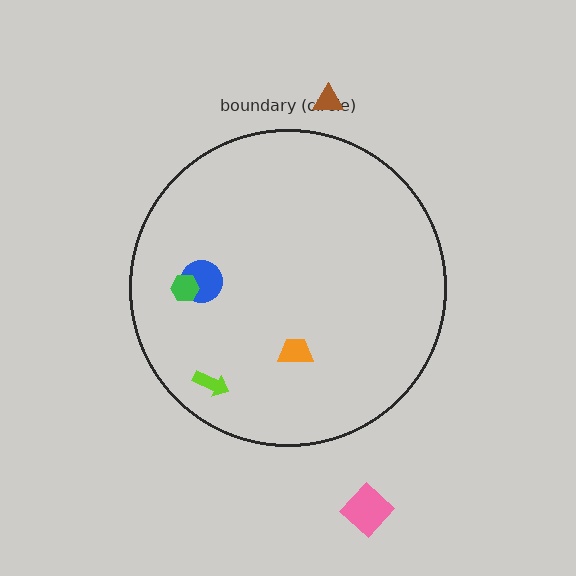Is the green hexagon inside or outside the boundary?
Inside.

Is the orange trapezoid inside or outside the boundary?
Inside.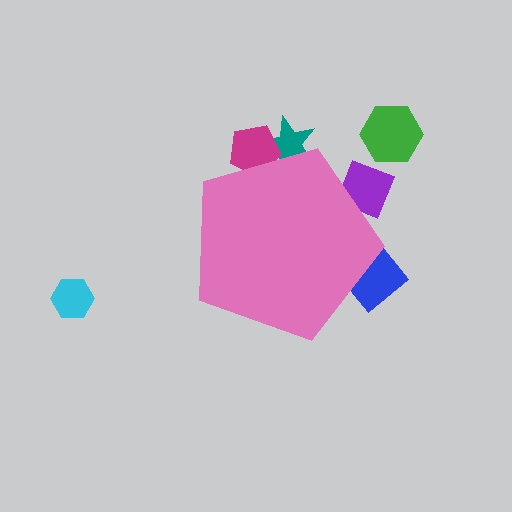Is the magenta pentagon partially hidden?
Yes, the magenta pentagon is partially hidden behind the pink pentagon.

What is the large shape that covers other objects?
A pink pentagon.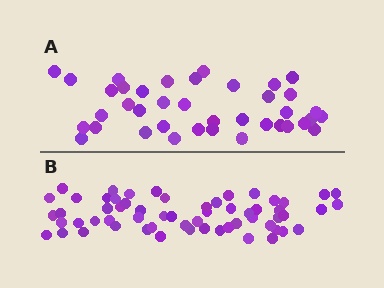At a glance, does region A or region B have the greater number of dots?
Region B (the bottom region) has more dots.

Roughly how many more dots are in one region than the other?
Region B has approximately 20 more dots than region A.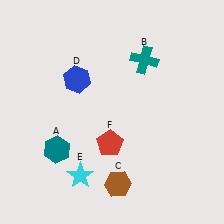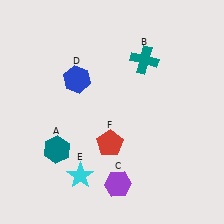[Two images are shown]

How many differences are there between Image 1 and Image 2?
There is 1 difference between the two images.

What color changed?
The hexagon (C) changed from brown in Image 1 to purple in Image 2.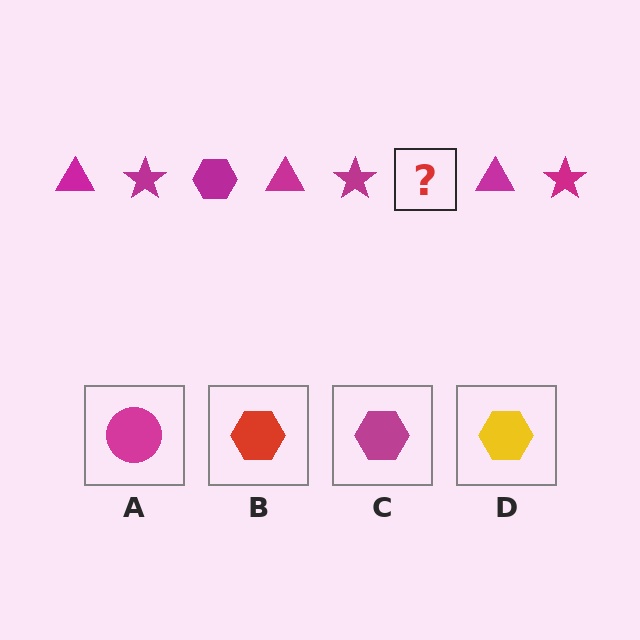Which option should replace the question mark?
Option C.